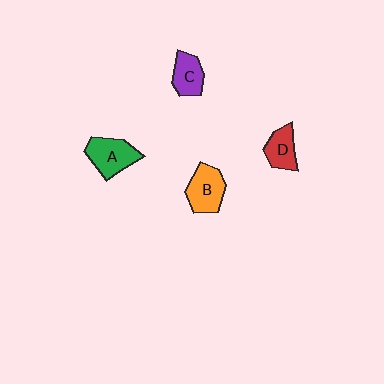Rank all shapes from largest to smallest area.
From largest to smallest: A (green), B (orange), C (purple), D (red).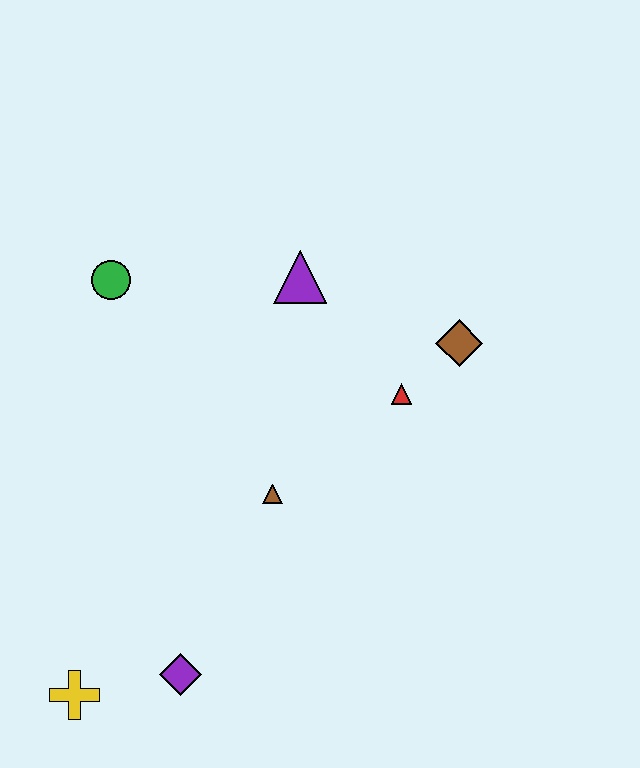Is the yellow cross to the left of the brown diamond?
Yes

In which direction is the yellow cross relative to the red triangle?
The yellow cross is to the left of the red triangle.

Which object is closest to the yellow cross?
The purple diamond is closest to the yellow cross.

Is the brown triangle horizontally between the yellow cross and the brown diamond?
Yes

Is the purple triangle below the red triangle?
No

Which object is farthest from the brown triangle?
The yellow cross is farthest from the brown triangle.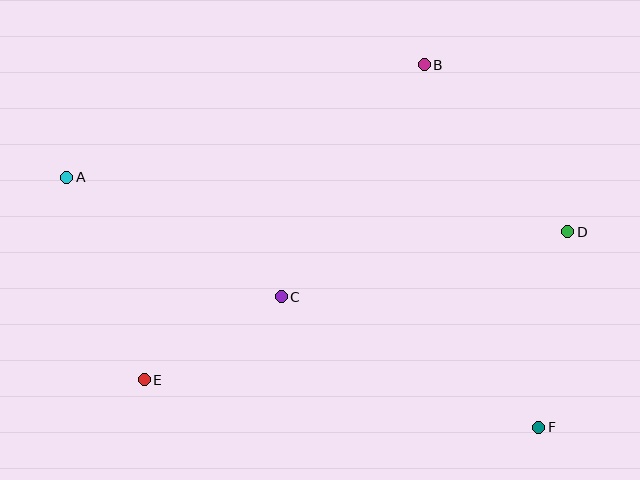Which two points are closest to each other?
Points C and E are closest to each other.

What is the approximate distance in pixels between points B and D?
The distance between B and D is approximately 220 pixels.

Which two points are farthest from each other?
Points A and F are farthest from each other.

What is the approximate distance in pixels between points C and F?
The distance between C and F is approximately 289 pixels.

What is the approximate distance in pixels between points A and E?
The distance between A and E is approximately 216 pixels.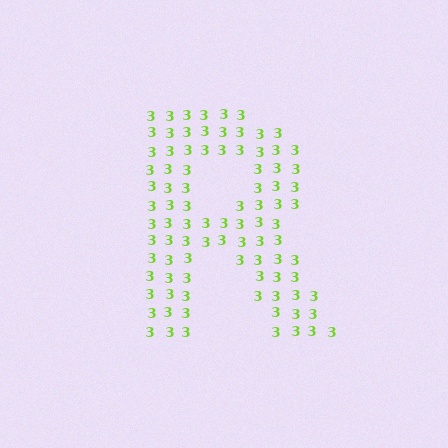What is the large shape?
The large shape is the letter R.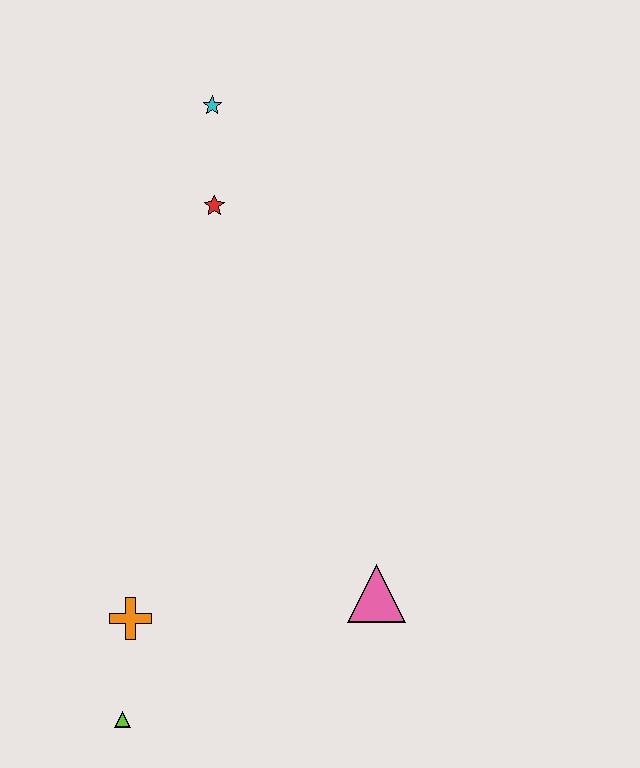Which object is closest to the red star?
The cyan star is closest to the red star.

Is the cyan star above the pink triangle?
Yes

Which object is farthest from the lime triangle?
The cyan star is farthest from the lime triangle.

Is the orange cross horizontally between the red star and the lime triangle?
Yes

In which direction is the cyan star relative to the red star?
The cyan star is above the red star.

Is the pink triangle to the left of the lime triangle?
No